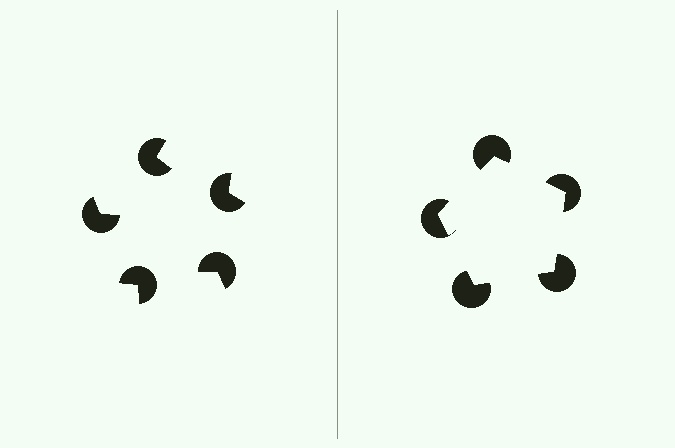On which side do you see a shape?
An illusory pentagon appears on the right side. On the left side the wedge cuts are rotated, so no coherent shape forms.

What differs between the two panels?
The pac-man discs are positioned identically on both sides; only the wedge orientations differ. On the right they align to a pentagon; on the left they are misaligned.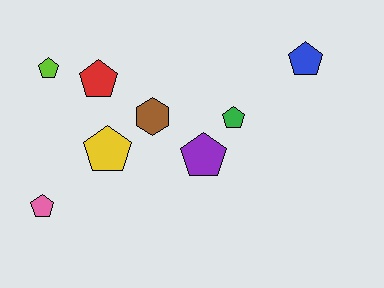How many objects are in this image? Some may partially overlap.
There are 8 objects.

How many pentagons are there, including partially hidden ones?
There are 7 pentagons.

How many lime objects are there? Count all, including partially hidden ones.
There is 1 lime object.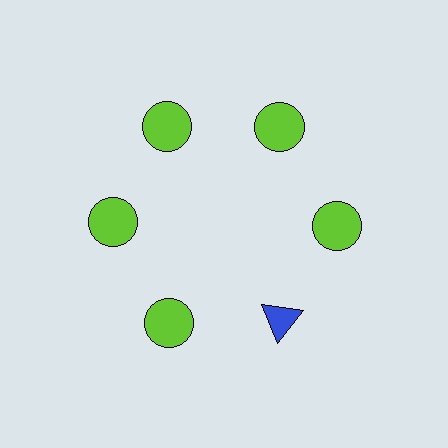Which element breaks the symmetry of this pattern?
The blue triangle at roughly the 5 o'clock position breaks the symmetry. All other shapes are lime circles.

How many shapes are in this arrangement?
There are 6 shapes arranged in a ring pattern.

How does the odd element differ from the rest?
It differs in both color (blue instead of lime) and shape (triangle instead of circle).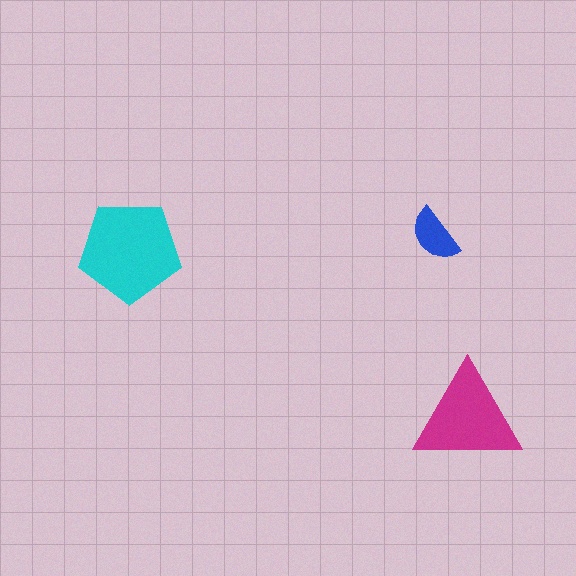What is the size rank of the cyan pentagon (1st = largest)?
1st.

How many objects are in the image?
There are 3 objects in the image.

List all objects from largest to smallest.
The cyan pentagon, the magenta triangle, the blue semicircle.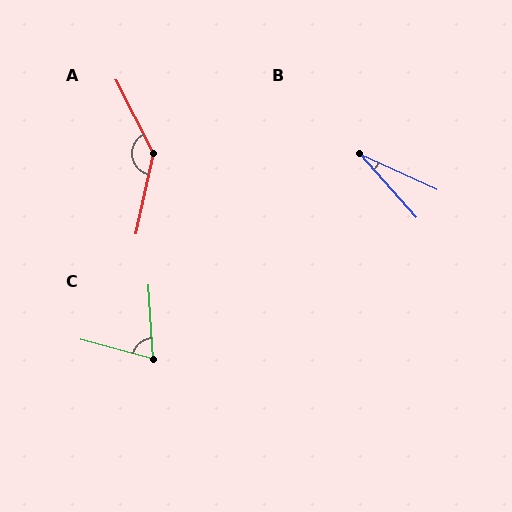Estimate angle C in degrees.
Approximately 72 degrees.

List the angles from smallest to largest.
B (23°), C (72°), A (140°).